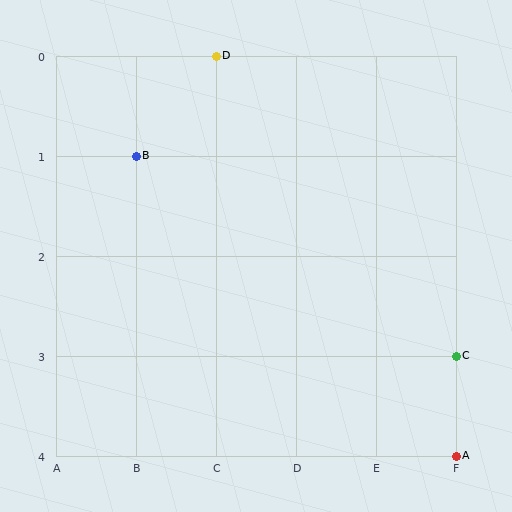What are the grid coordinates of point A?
Point A is at grid coordinates (F, 4).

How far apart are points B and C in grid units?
Points B and C are 4 columns and 2 rows apart (about 4.5 grid units diagonally).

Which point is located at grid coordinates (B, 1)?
Point B is at (B, 1).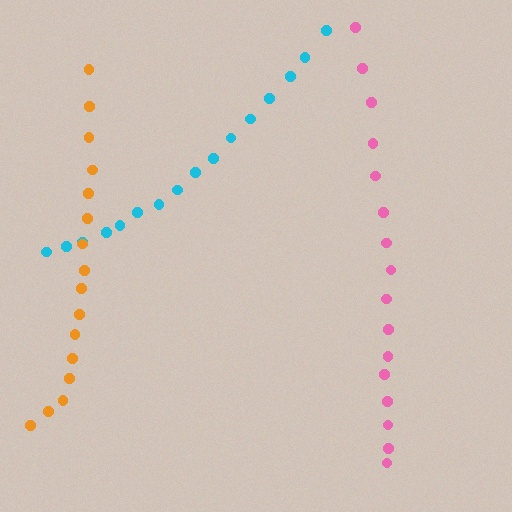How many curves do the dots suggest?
There are 3 distinct paths.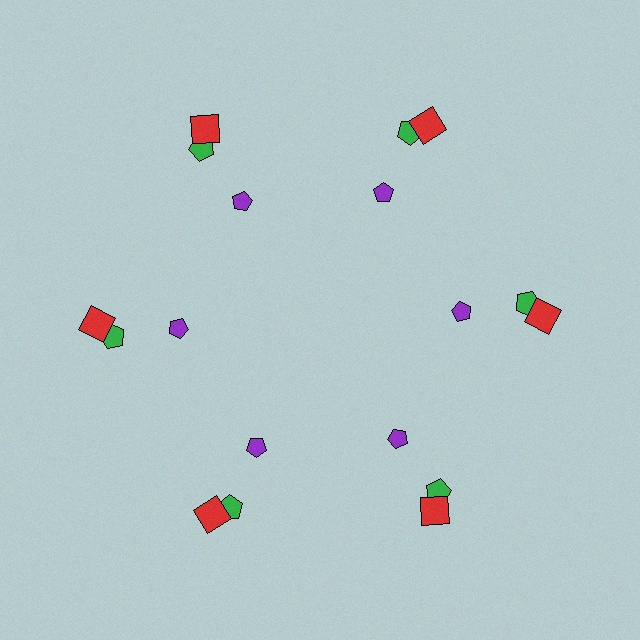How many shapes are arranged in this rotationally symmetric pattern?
There are 18 shapes, arranged in 6 groups of 3.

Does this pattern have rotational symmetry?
Yes, this pattern has 6-fold rotational symmetry. It looks the same after rotating 60 degrees around the center.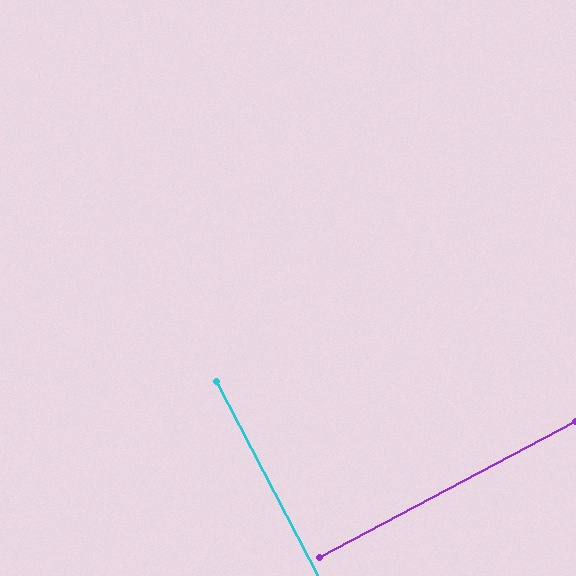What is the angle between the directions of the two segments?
Approximately 90 degrees.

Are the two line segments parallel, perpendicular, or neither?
Perpendicular — they meet at approximately 90°.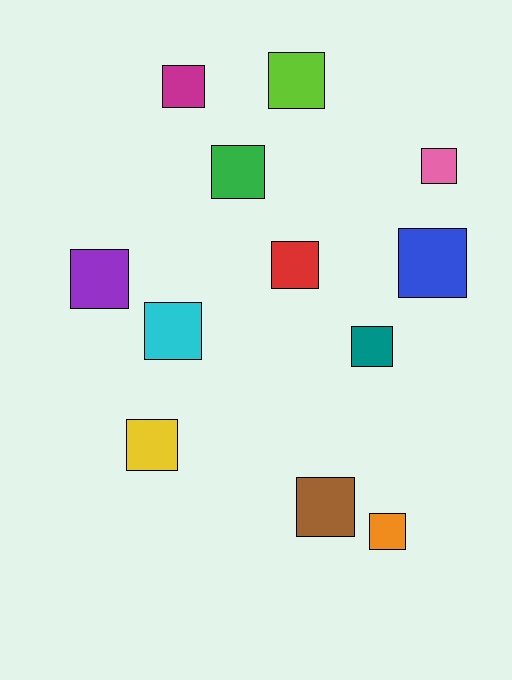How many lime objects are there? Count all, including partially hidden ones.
There is 1 lime object.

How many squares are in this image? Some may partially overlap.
There are 12 squares.